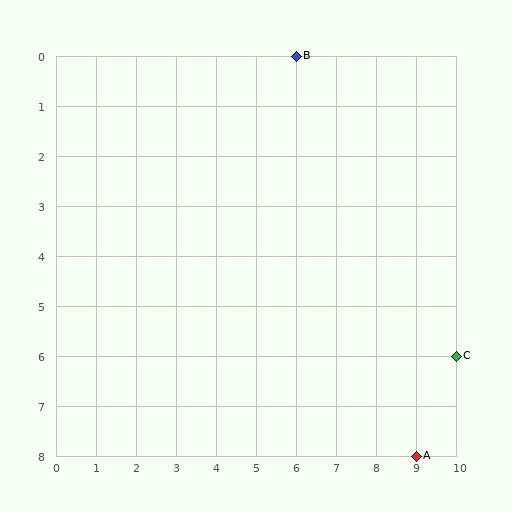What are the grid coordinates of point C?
Point C is at grid coordinates (10, 6).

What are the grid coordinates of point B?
Point B is at grid coordinates (6, 0).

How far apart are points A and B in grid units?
Points A and B are 3 columns and 8 rows apart (about 8.5 grid units diagonally).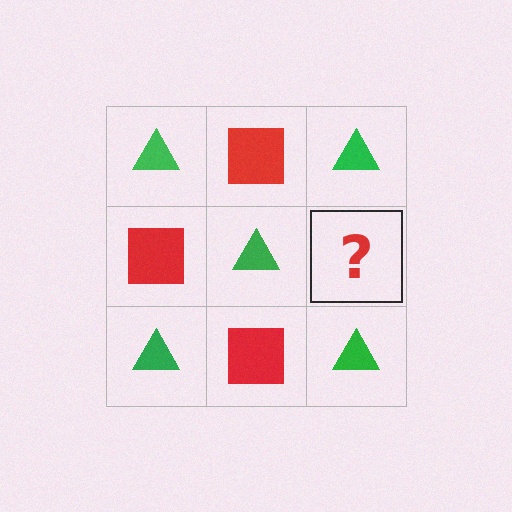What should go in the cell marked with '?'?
The missing cell should contain a red square.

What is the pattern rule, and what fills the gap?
The rule is that it alternates green triangle and red square in a checkerboard pattern. The gap should be filled with a red square.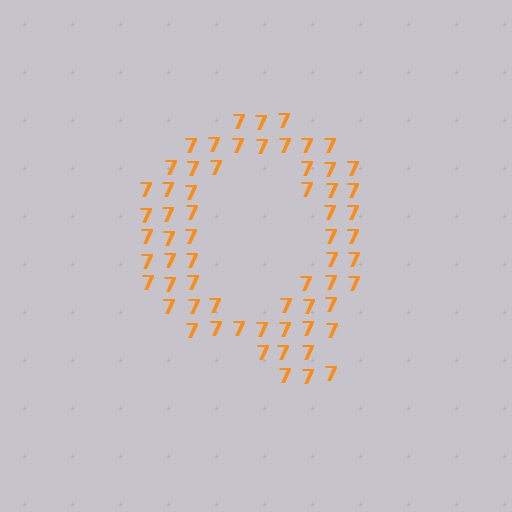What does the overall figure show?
The overall figure shows the letter Q.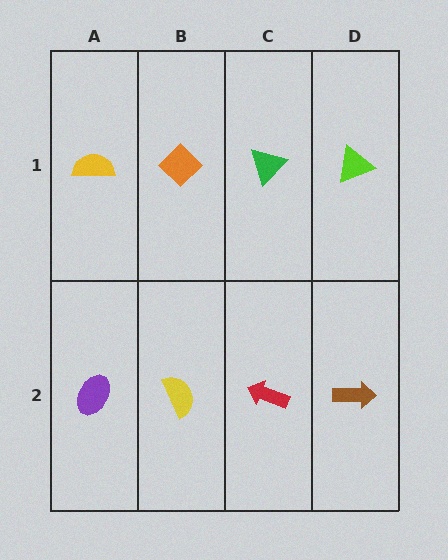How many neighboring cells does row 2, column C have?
3.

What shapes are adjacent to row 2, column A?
A yellow semicircle (row 1, column A), a yellow semicircle (row 2, column B).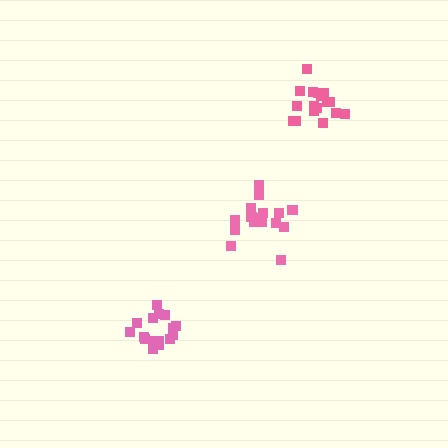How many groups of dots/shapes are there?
There are 3 groups.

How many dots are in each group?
Group 1: 16 dots, Group 2: 17 dots, Group 3: 16 dots (49 total).